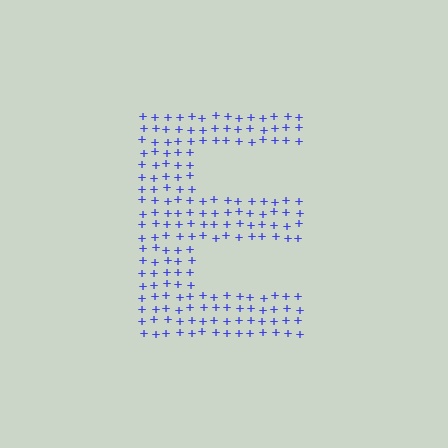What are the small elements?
The small elements are plus signs.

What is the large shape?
The large shape is the letter E.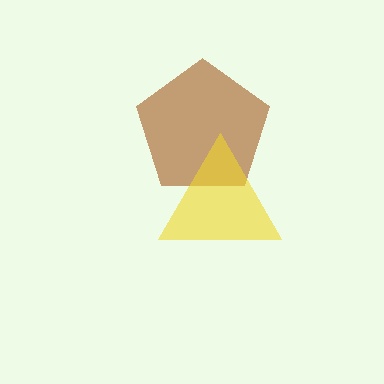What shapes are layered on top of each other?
The layered shapes are: a brown pentagon, a yellow triangle.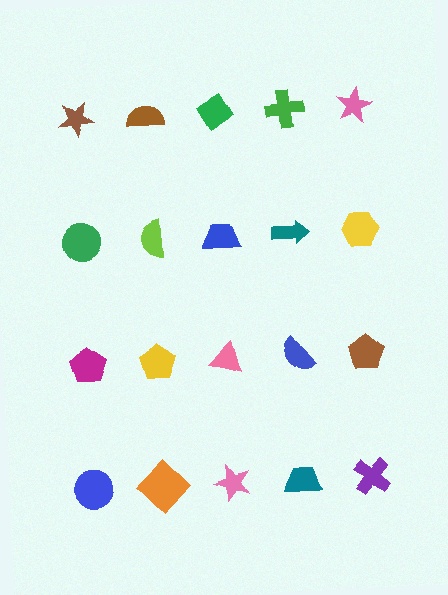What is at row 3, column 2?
A yellow pentagon.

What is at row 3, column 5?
A brown pentagon.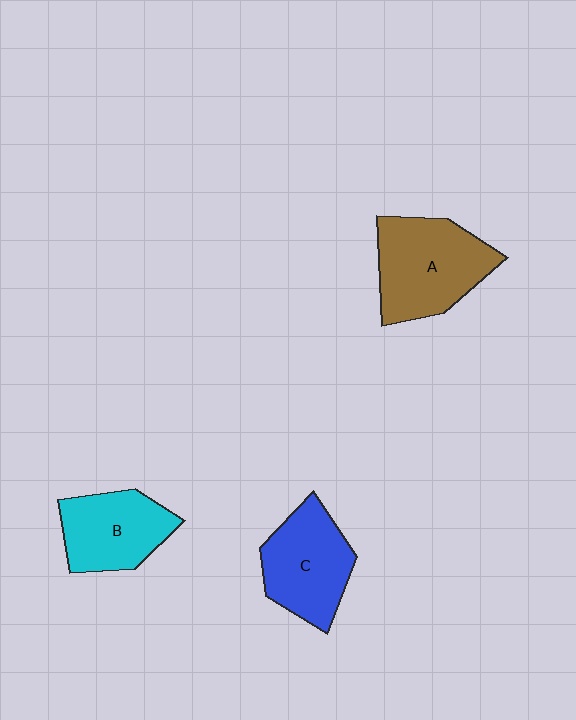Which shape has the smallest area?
Shape B (cyan).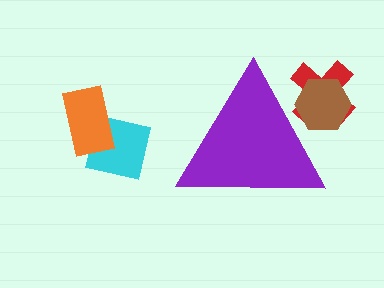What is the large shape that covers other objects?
A purple triangle.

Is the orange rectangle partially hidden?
No, the orange rectangle is fully visible.